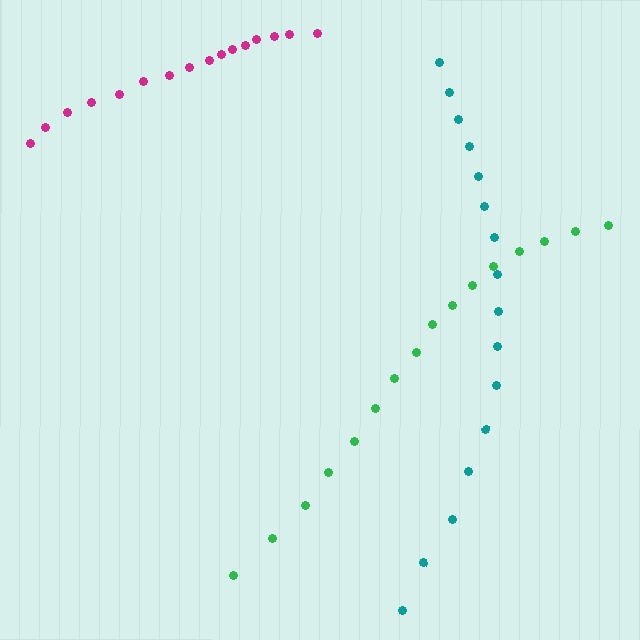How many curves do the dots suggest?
There are 3 distinct paths.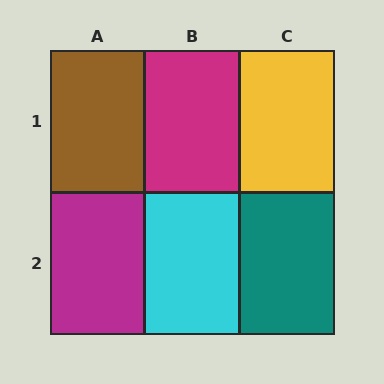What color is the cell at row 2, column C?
Teal.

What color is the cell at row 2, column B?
Cyan.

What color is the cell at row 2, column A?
Magenta.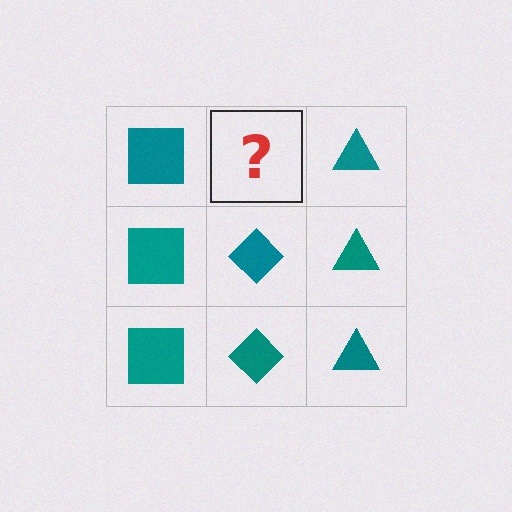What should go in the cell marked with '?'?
The missing cell should contain a teal diamond.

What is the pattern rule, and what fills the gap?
The rule is that each column has a consistent shape. The gap should be filled with a teal diamond.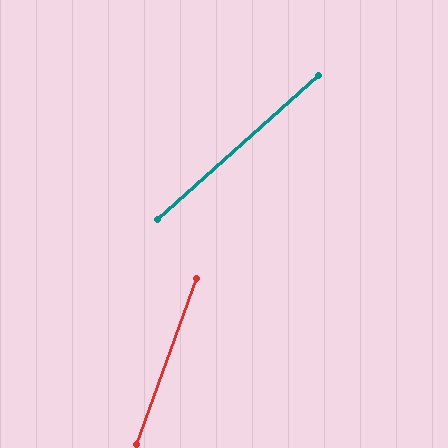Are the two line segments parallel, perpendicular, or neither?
Neither parallel nor perpendicular — they differ by about 28°.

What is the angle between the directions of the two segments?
Approximately 28 degrees.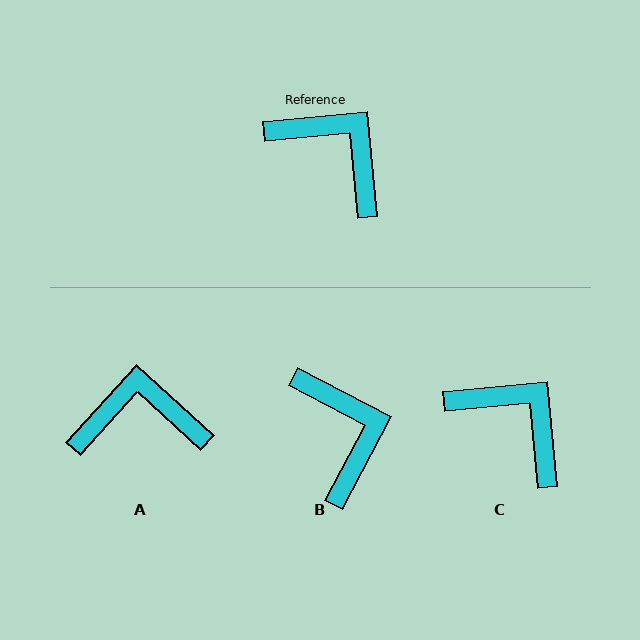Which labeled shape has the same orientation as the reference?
C.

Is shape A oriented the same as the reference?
No, it is off by about 42 degrees.